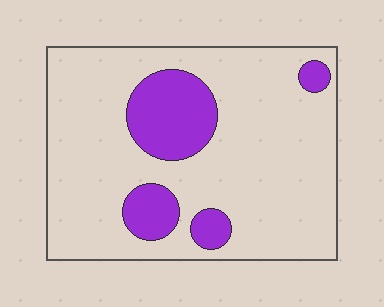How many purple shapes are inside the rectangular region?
4.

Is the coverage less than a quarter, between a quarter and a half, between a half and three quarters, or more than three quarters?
Less than a quarter.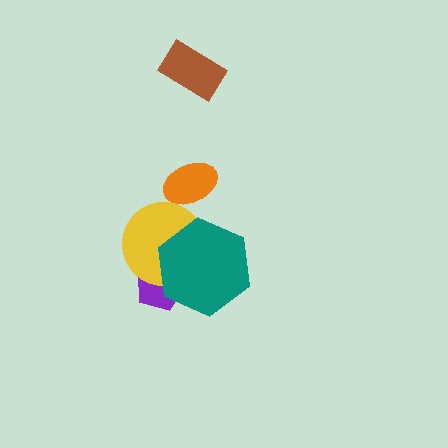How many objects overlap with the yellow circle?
2 objects overlap with the yellow circle.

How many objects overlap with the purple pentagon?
2 objects overlap with the purple pentagon.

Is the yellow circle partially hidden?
Yes, it is partially covered by another shape.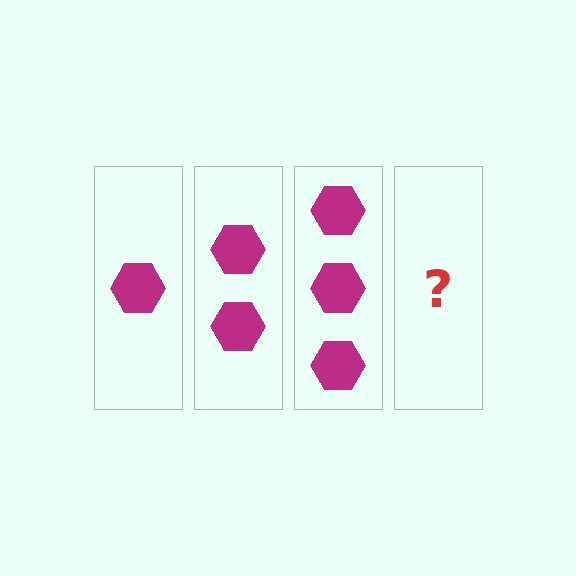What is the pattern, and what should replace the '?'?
The pattern is that each step adds one more hexagon. The '?' should be 4 hexagons.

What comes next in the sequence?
The next element should be 4 hexagons.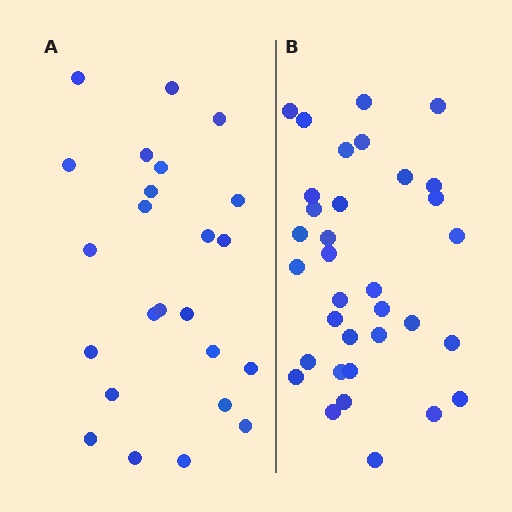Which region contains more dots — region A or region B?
Region B (the right region) has more dots.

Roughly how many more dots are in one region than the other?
Region B has roughly 10 or so more dots than region A.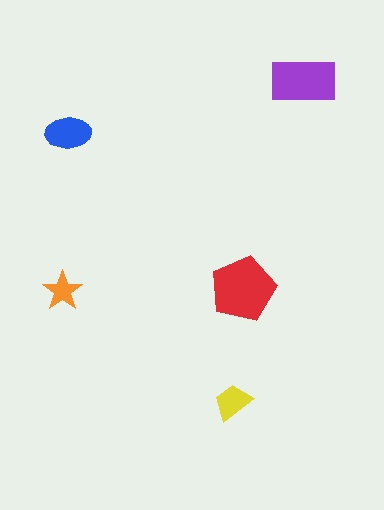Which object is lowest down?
The yellow trapezoid is bottommost.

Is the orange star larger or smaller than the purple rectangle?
Smaller.